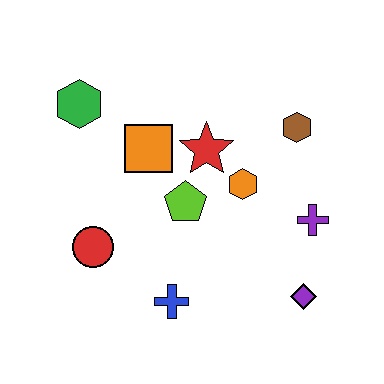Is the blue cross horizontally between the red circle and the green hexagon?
No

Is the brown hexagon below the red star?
No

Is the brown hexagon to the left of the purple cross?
Yes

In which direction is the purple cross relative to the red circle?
The purple cross is to the right of the red circle.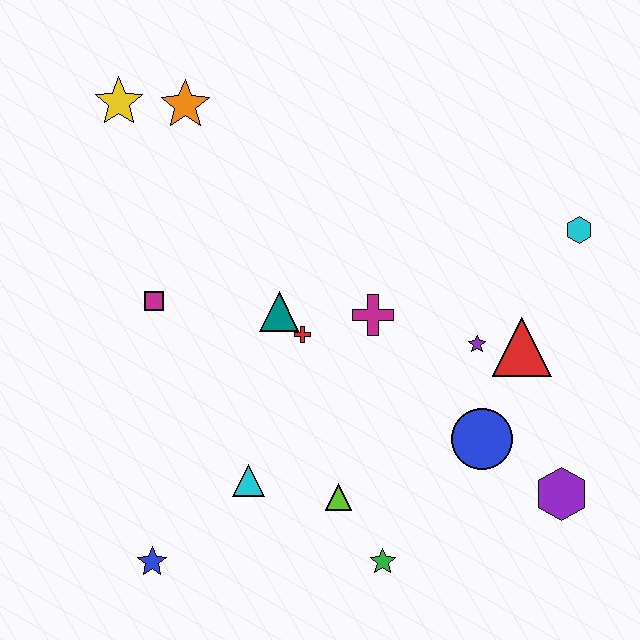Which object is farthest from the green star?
The yellow star is farthest from the green star.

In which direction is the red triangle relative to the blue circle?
The red triangle is above the blue circle.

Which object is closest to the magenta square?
The teal triangle is closest to the magenta square.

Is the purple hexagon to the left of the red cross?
No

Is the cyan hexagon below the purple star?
No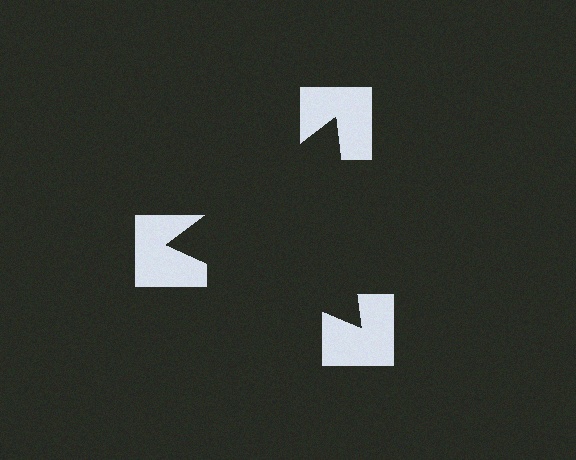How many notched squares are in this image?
There are 3 — one at each vertex of the illusory triangle.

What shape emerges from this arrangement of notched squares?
An illusory triangle — its edges are inferred from the aligned wedge cuts in the notched squares, not physically drawn.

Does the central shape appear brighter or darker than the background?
It typically appears slightly darker than the background, even though no actual brightness change is drawn.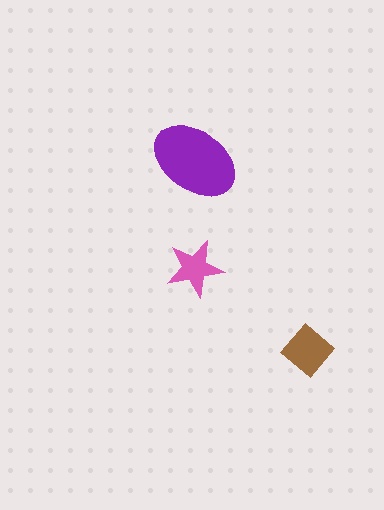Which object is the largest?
The purple ellipse.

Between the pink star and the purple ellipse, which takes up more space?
The purple ellipse.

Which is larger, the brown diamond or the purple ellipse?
The purple ellipse.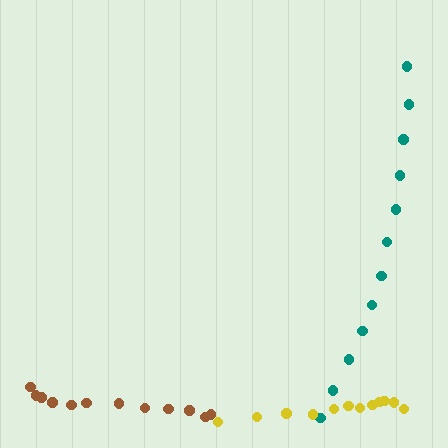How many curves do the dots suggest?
There are 3 distinct paths.